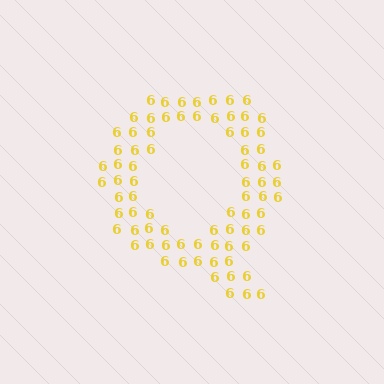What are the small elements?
The small elements are digit 6's.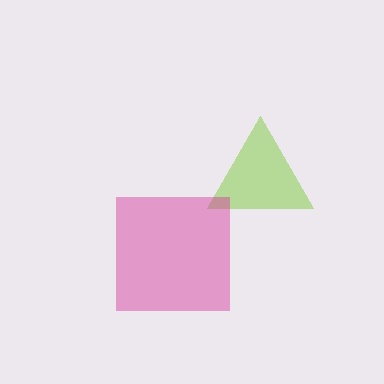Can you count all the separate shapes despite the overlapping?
Yes, there are 2 separate shapes.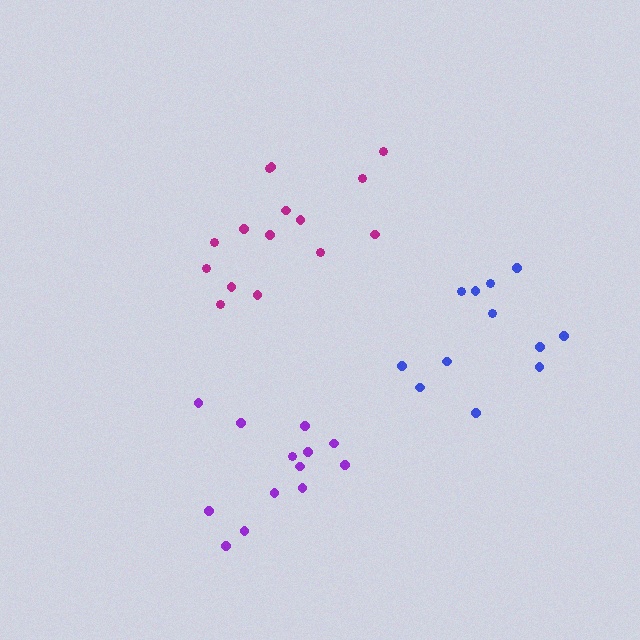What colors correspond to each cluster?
The clusters are colored: magenta, purple, blue.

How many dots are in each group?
Group 1: 15 dots, Group 2: 13 dots, Group 3: 12 dots (40 total).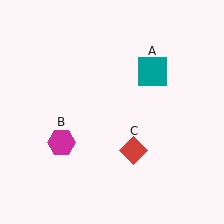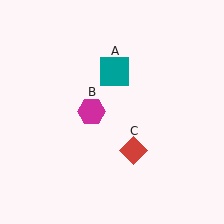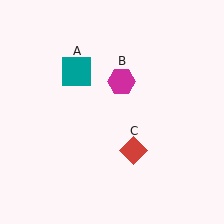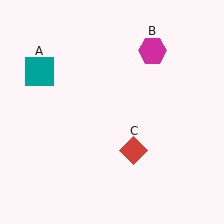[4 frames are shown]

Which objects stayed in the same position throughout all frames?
Red diamond (object C) remained stationary.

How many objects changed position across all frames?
2 objects changed position: teal square (object A), magenta hexagon (object B).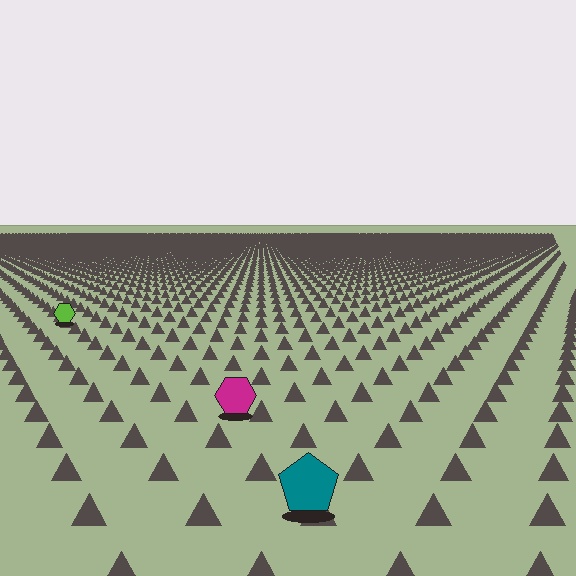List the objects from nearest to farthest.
From nearest to farthest: the teal pentagon, the magenta hexagon, the lime hexagon.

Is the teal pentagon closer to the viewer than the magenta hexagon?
Yes. The teal pentagon is closer — you can tell from the texture gradient: the ground texture is coarser near it.